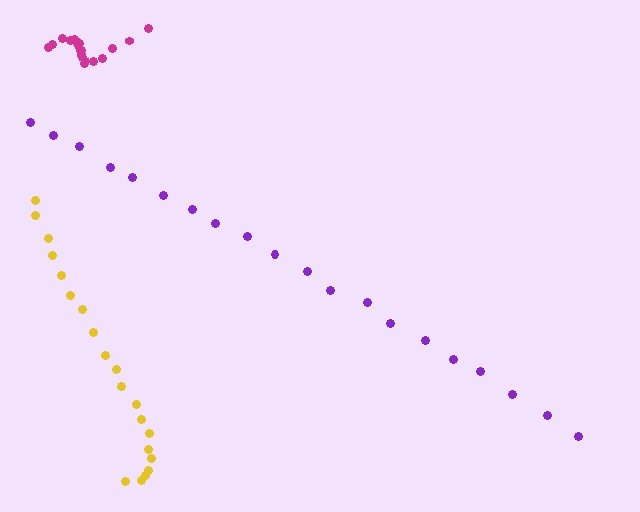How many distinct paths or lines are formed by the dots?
There are 3 distinct paths.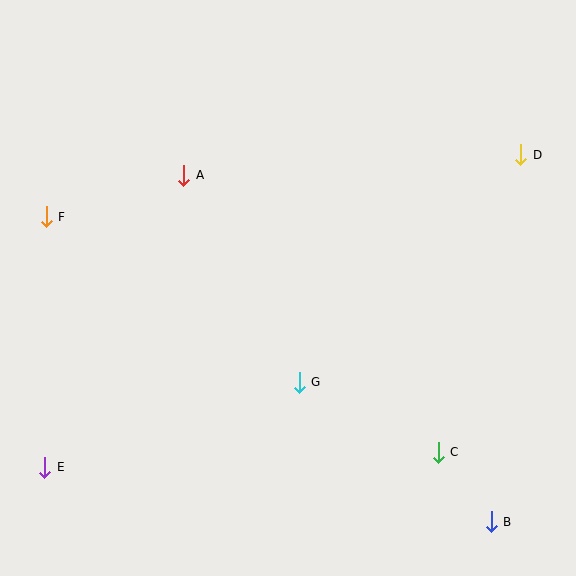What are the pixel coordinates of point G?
Point G is at (299, 382).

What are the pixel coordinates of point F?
Point F is at (46, 217).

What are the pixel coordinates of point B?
Point B is at (491, 522).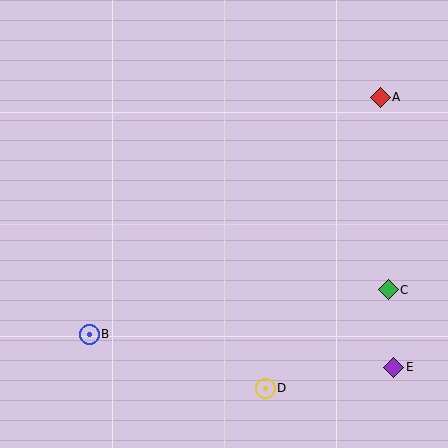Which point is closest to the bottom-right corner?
Point E is closest to the bottom-right corner.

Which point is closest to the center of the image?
Point D at (265, 389) is closest to the center.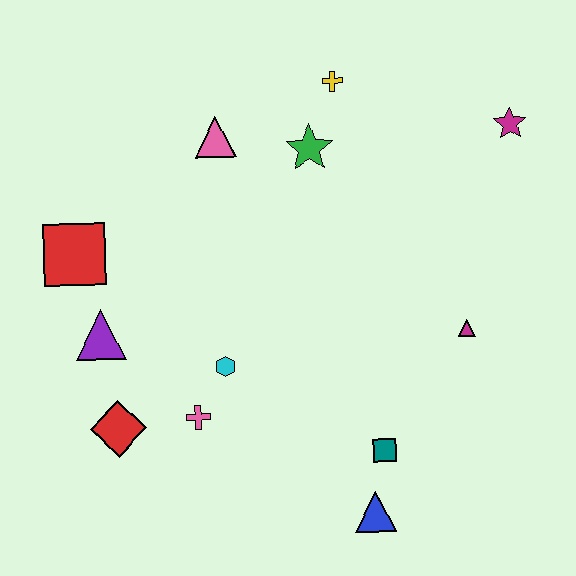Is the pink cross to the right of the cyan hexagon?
No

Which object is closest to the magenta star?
The yellow cross is closest to the magenta star.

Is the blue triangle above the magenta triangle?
No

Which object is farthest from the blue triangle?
The yellow cross is farthest from the blue triangle.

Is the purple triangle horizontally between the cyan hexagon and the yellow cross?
No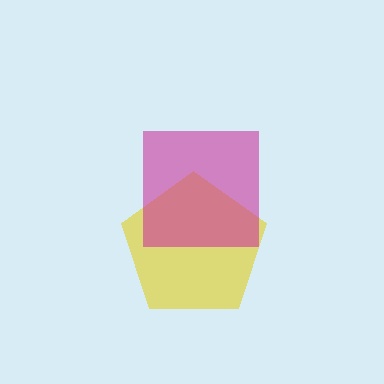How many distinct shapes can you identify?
There are 2 distinct shapes: a yellow pentagon, a magenta square.